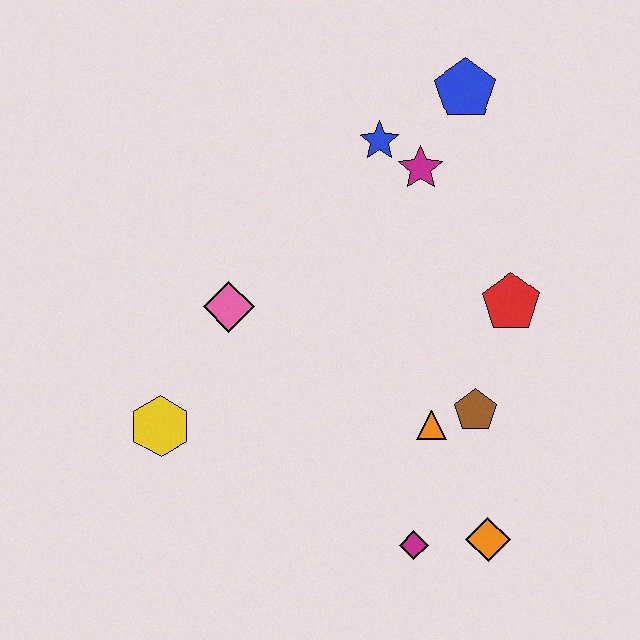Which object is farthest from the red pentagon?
The yellow hexagon is farthest from the red pentagon.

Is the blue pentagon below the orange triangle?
No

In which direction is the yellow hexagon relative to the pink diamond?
The yellow hexagon is below the pink diamond.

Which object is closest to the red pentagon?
The brown pentagon is closest to the red pentagon.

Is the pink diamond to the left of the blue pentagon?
Yes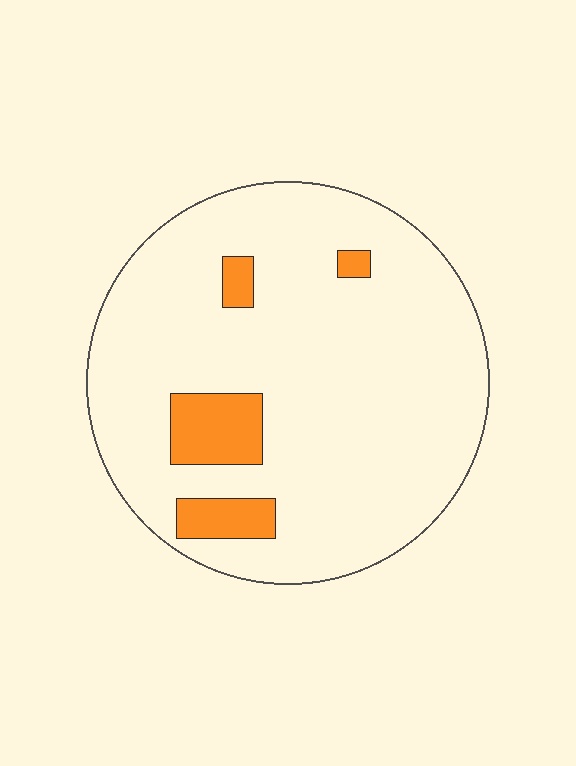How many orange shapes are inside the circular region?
4.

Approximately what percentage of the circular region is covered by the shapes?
Approximately 10%.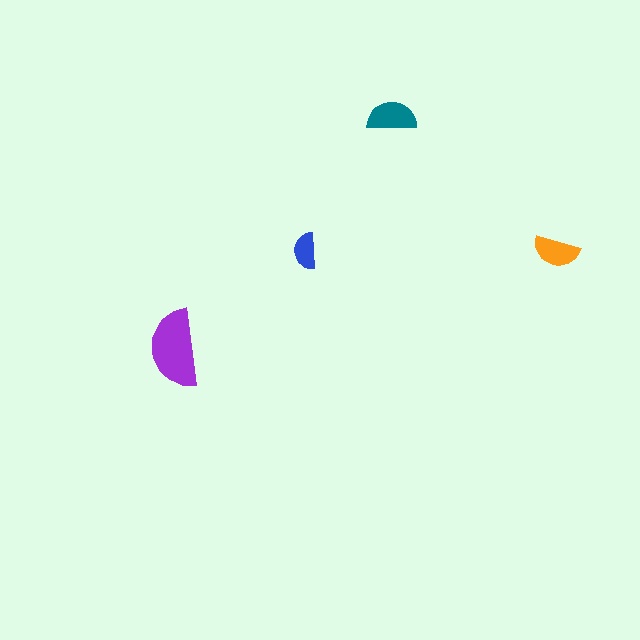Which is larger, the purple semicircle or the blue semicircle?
The purple one.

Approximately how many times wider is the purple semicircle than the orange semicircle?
About 1.5 times wider.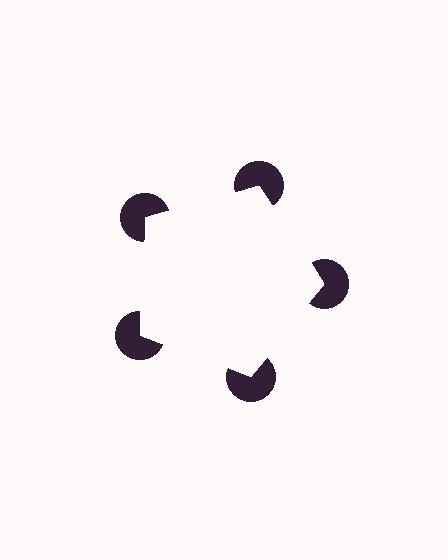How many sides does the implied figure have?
5 sides.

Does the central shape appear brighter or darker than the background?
It typically appears slightly brighter than the background, even though no actual brightness change is drawn.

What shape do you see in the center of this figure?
An illusory pentagon — its edges are inferred from the aligned wedge cuts in the pac-man discs, not physically drawn.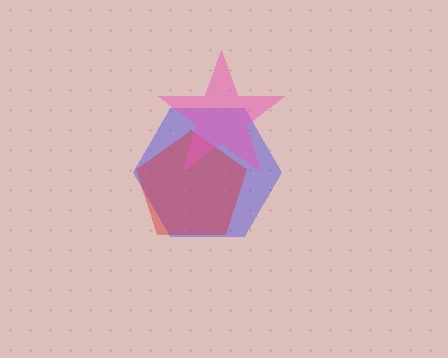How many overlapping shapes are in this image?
There are 3 overlapping shapes in the image.